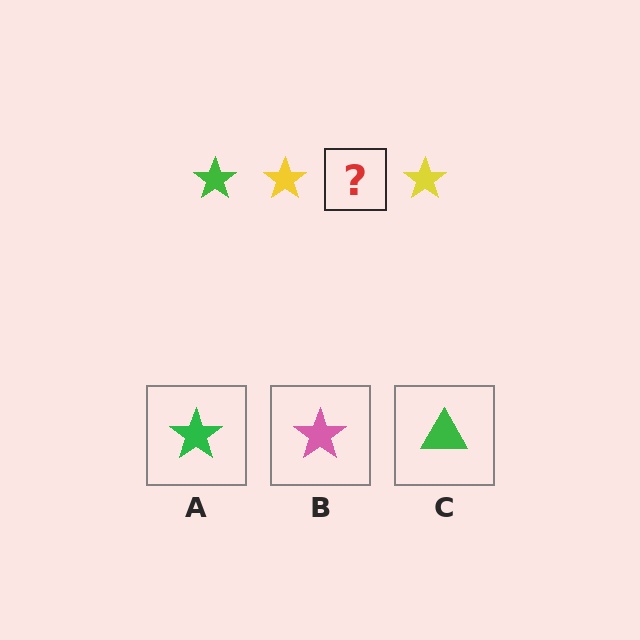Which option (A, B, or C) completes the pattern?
A.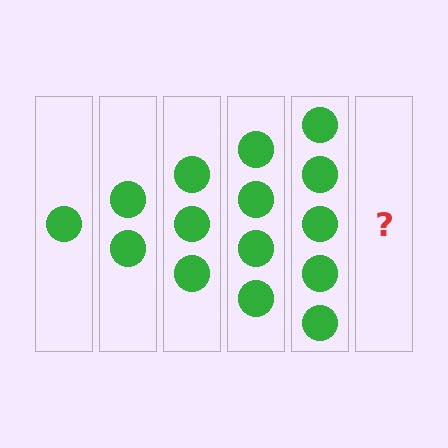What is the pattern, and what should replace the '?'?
The pattern is that each step adds one more circle. The '?' should be 6 circles.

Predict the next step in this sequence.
The next step is 6 circles.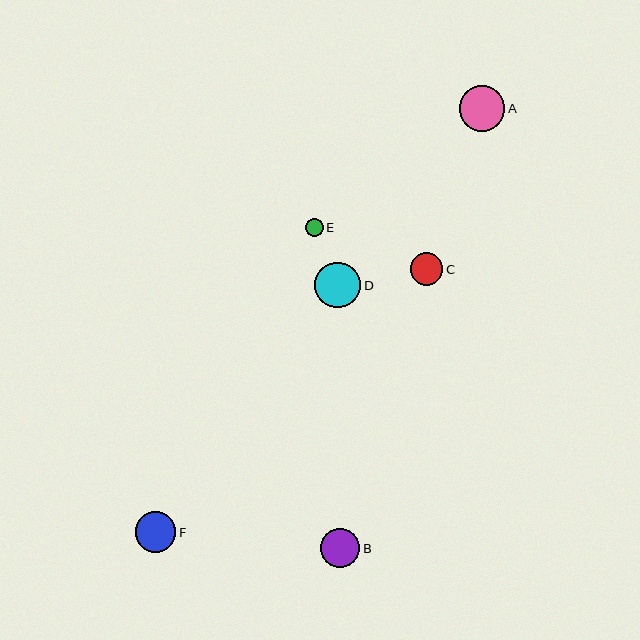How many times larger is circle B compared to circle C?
Circle B is approximately 1.2 times the size of circle C.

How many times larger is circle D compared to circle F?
Circle D is approximately 1.1 times the size of circle F.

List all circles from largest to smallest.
From largest to smallest: D, A, F, B, C, E.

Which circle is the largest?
Circle D is the largest with a size of approximately 46 pixels.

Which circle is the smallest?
Circle E is the smallest with a size of approximately 18 pixels.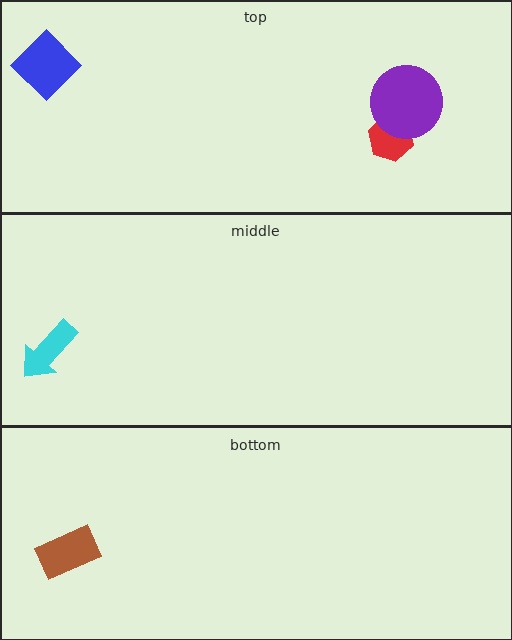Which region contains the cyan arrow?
The middle region.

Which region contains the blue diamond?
The top region.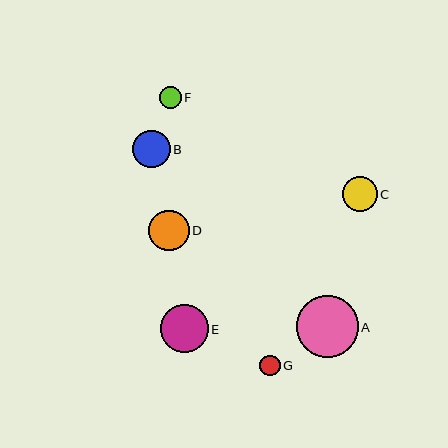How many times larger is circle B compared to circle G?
Circle B is approximately 1.8 times the size of circle G.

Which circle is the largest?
Circle A is the largest with a size of approximately 62 pixels.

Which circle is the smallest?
Circle G is the smallest with a size of approximately 21 pixels.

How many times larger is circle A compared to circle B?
Circle A is approximately 1.7 times the size of circle B.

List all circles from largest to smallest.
From largest to smallest: A, E, D, B, C, F, G.